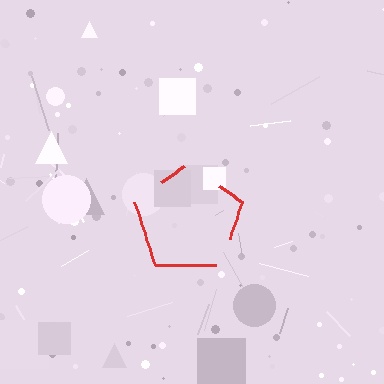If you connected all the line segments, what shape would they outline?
They would outline a pentagon.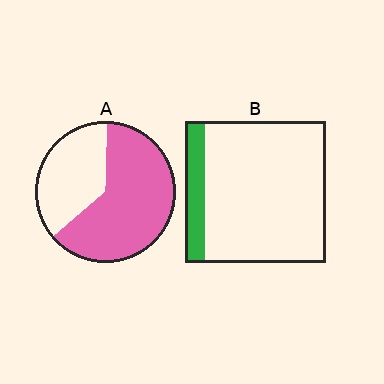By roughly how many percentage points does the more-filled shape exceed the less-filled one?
By roughly 50 percentage points (A over B).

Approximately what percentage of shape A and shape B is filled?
A is approximately 65% and B is approximately 15%.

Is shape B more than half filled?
No.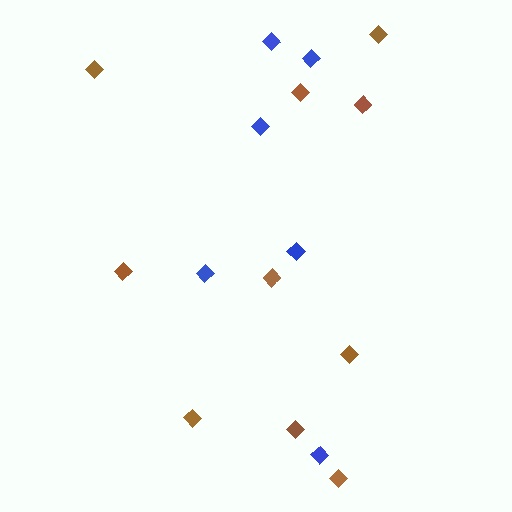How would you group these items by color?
There are 2 groups: one group of brown diamonds (10) and one group of blue diamonds (6).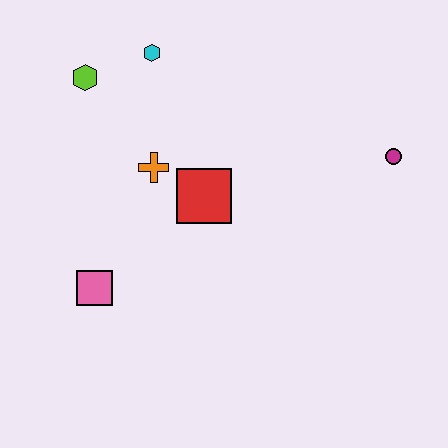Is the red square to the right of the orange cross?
Yes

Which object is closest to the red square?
The orange cross is closest to the red square.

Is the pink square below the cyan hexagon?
Yes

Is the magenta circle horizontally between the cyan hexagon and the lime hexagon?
No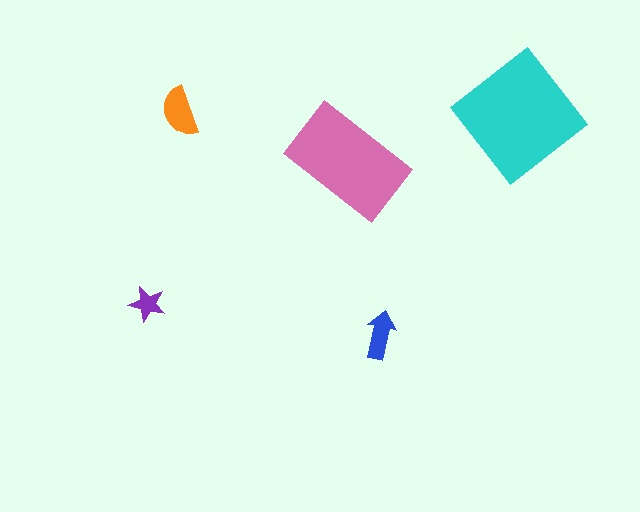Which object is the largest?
The cyan diamond.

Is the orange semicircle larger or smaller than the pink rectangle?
Smaller.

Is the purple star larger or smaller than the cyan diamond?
Smaller.